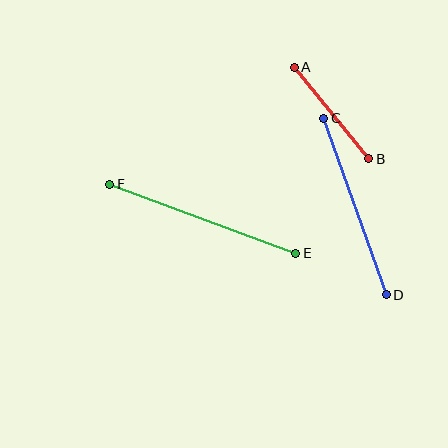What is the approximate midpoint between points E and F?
The midpoint is at approximately (203, 219) pixels.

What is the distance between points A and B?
The distance is approximately 118 pixels.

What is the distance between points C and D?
The distance is approximately 187 pixels.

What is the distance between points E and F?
The distance is approximately 198 pixels.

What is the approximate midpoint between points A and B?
The midpoint is at approximately (331, 113) pixels.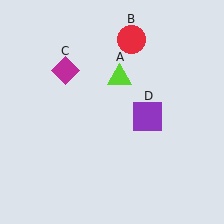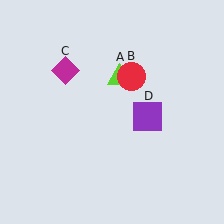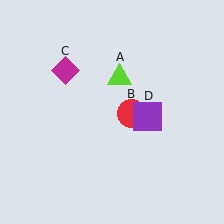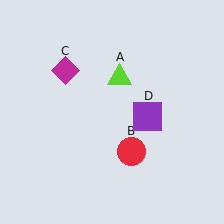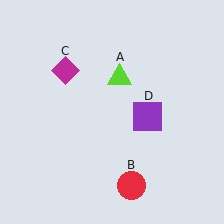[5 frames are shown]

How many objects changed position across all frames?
1 object changed position: red circle (object B).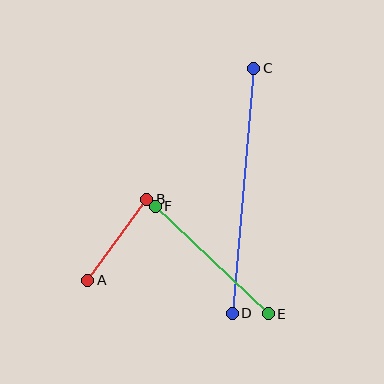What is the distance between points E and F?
The distance is approximately 156 pixels.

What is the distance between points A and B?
The distance is approximately 100 pixels.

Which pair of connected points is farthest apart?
Points C and D are farthest apart.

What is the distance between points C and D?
The distance is approximately 246 pixels.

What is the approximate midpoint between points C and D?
The midpoint is at approximately (243, 191) pixels.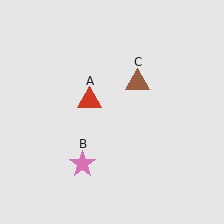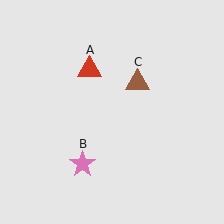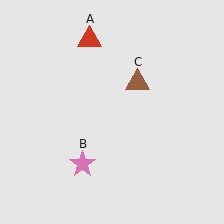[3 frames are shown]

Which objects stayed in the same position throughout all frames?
Pink star (object B) and brown triangle (object C) remained stationary.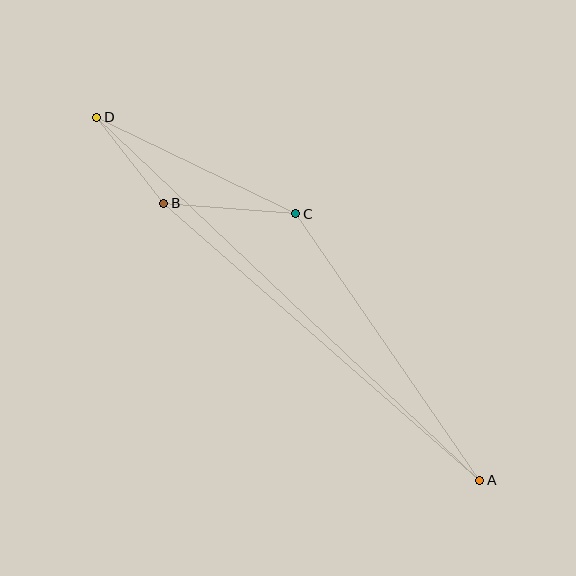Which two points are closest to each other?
Points B and D are closest to each other.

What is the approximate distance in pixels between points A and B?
The distance between A and B is approximately 420 pixels.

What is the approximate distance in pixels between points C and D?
The distance between C and D is approximately 221 pixels.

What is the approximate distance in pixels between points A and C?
The distance between A and C is approximately 324 pixels.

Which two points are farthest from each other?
Points A and D are farthest from each other.